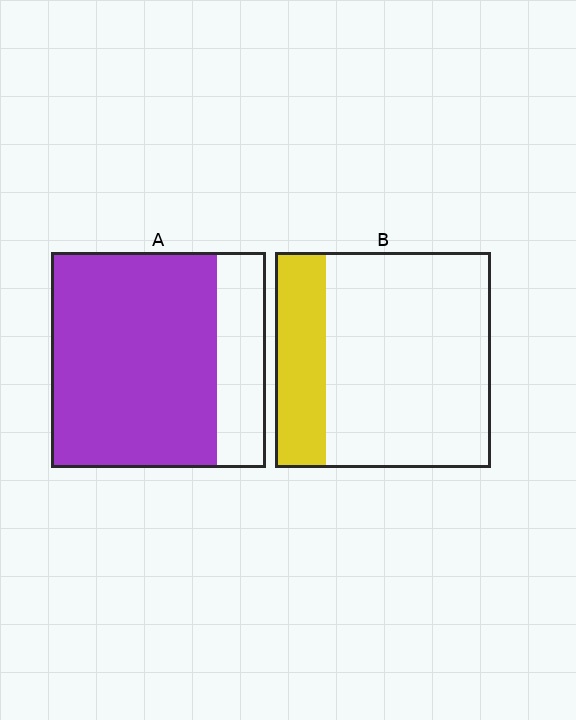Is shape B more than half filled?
No.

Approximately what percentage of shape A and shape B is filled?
A is approximately 75% and B is approximately 25%.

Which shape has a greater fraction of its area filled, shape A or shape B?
Shape A.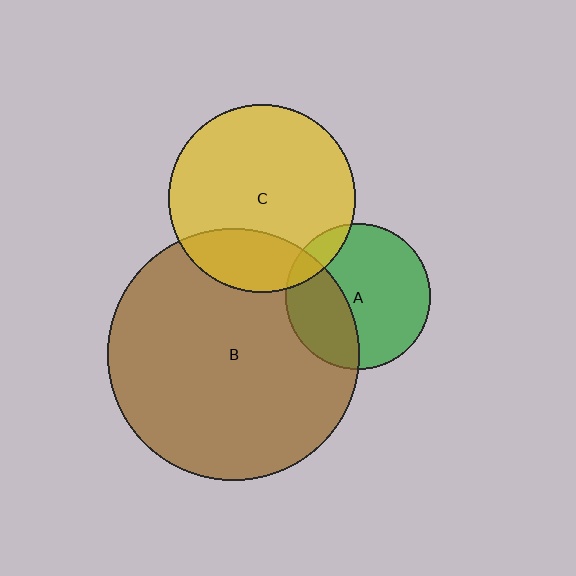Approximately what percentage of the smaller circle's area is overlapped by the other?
Approximately 10%.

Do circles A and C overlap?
Yes.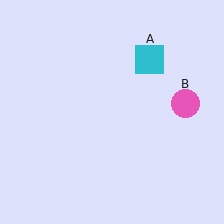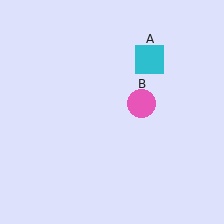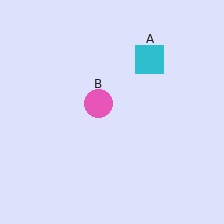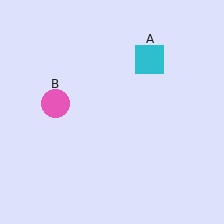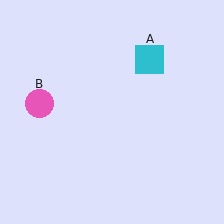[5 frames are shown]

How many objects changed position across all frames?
1 object changed position: pink circle (object B).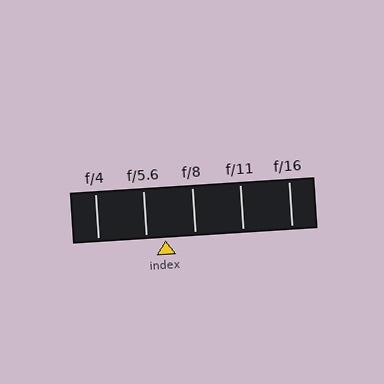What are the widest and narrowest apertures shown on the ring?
The widest aperture shown is f/4 and the narrowest is f/16.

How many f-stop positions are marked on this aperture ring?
There are 5 f-stop positions marked.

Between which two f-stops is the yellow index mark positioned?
The index mark is between f/5.6 and f/8.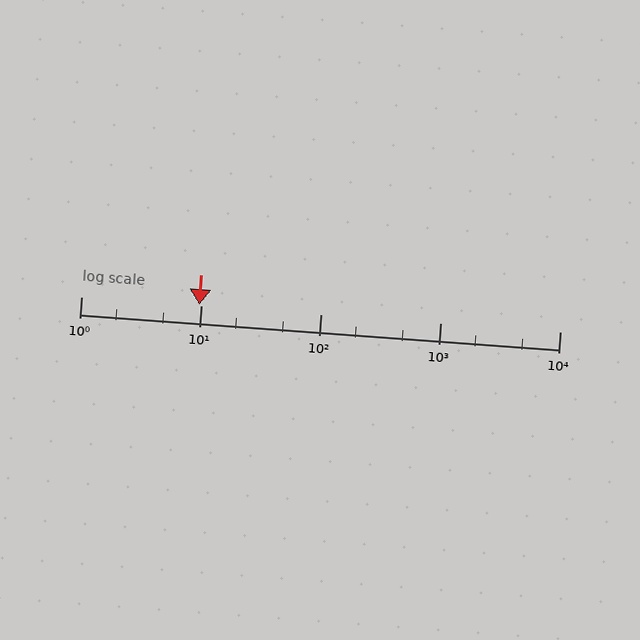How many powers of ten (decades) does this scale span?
The scale spans 4 decades, from 1 to 10000.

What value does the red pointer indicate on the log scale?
The pointer indicates approximately 9.7.